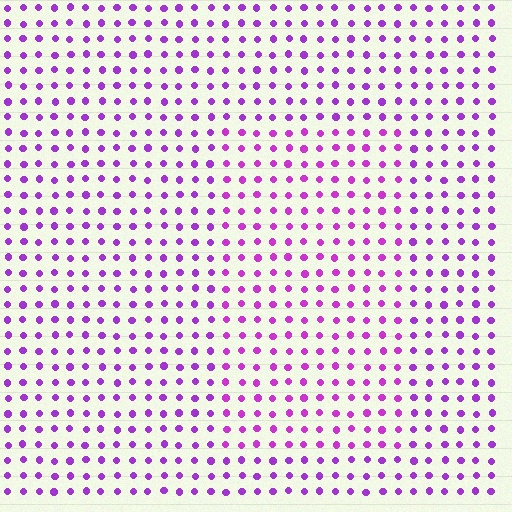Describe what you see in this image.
The image is filled with small purple elements in a uniform arrangement. A rectangle-shaped region is visible where the elements are tinted to a slightly different hue, forming a subtle color boundary.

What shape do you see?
I see a rectangle.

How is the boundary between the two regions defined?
The boundary is defined purely by a slight shift in hue (about 16 degrees). Spacing, size, and orientation are identical on both sides.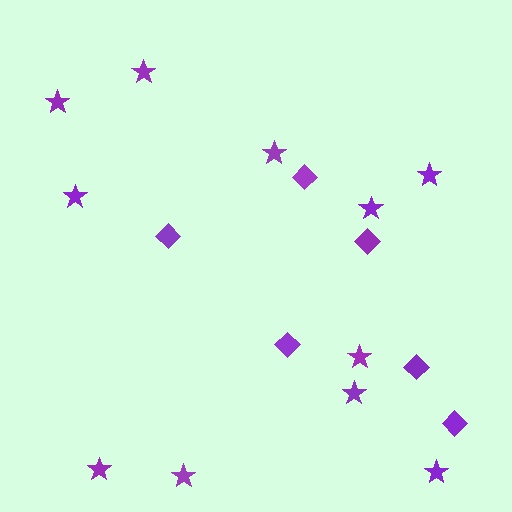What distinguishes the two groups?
There are 2 groups: one group of diamonds (6) and one group of stars (11).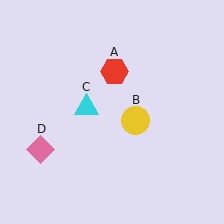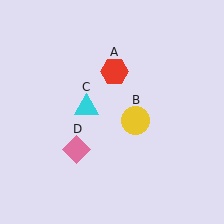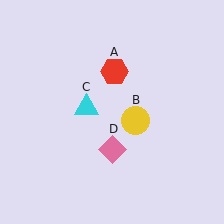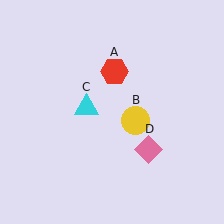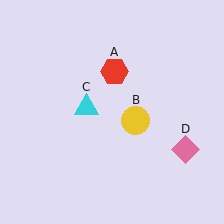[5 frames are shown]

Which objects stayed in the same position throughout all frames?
Red hexagon (object A) and yellow circle (object B) and cyan triangle (object C) remained stationary.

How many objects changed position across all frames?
1 object changed position: pink diamond (object D).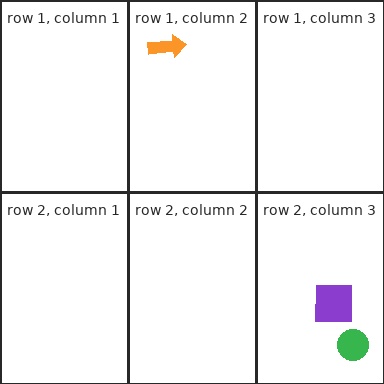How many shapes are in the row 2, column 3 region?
2.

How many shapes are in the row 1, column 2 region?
1.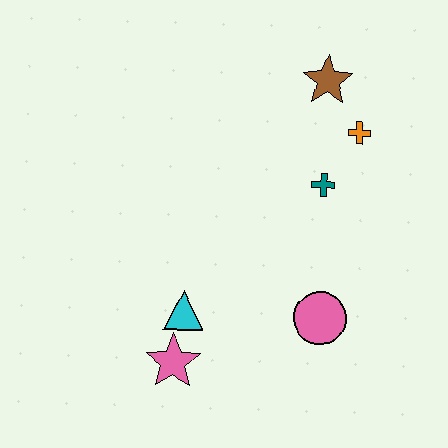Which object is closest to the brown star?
The orange cross is closest to the brown star.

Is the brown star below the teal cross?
No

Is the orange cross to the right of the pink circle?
Yes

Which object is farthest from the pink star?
The brown star is farthest from the pink star.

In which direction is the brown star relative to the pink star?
The brown star is above the pink star.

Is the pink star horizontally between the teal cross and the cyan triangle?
No